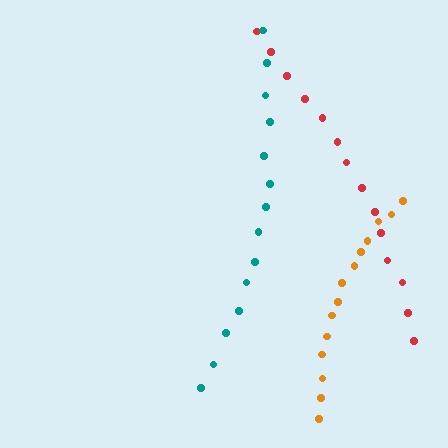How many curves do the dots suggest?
There are 3 distinct paths.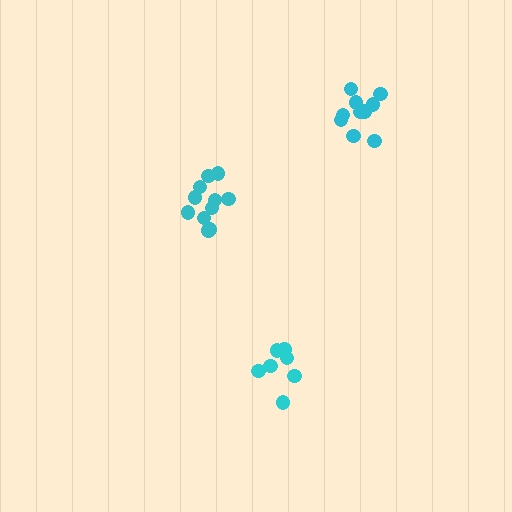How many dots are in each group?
Group 1: 11 dots, Group 2: 7 dots, Group 3: 10 dots (28 total).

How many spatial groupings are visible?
There are 3 spatial groupings.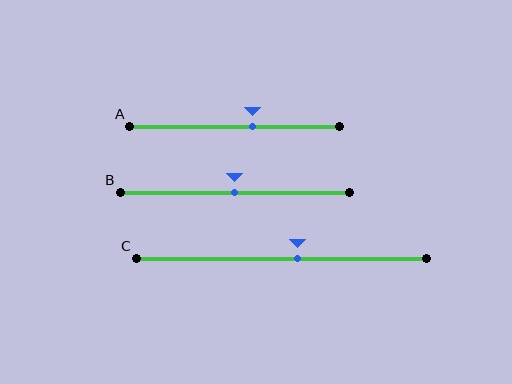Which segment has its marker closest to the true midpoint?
Segment B has its marker closest to the true midpoint.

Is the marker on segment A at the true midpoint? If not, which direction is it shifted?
No, the marker on segment A is shifted to the right by about 9% of the segment length.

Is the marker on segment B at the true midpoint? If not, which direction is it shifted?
Yes, the marker on segment B is at the true midpoint.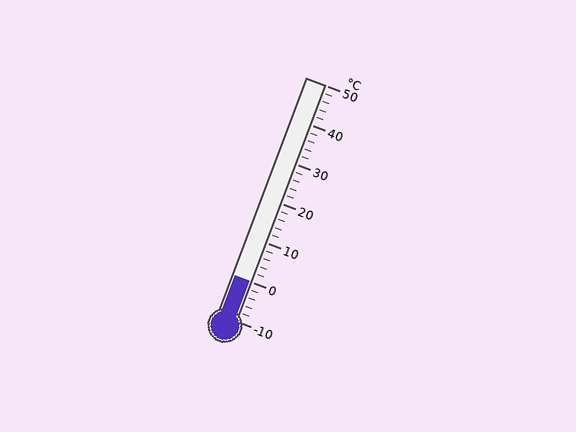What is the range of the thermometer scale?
The thermometer scale ranges from -10°C to 50°C.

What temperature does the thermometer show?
The thermometer shows approximately 0°C.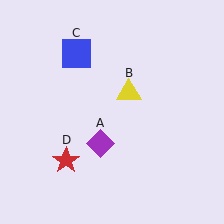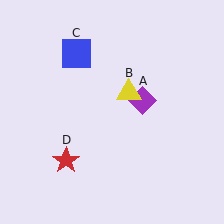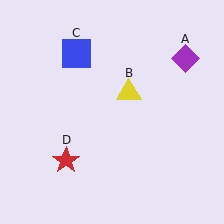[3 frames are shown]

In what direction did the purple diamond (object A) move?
The purple diamond (object A) moved up and to the right.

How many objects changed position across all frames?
1 object changed position: purple diamond (object A).